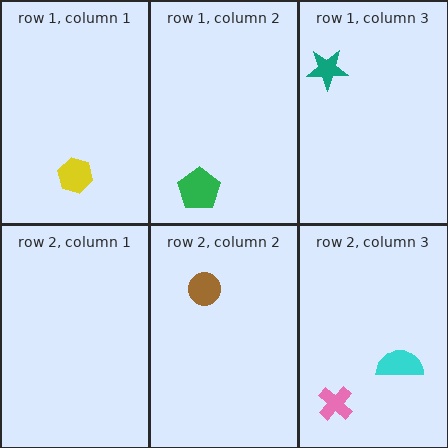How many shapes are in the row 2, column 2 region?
1.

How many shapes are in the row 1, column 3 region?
1.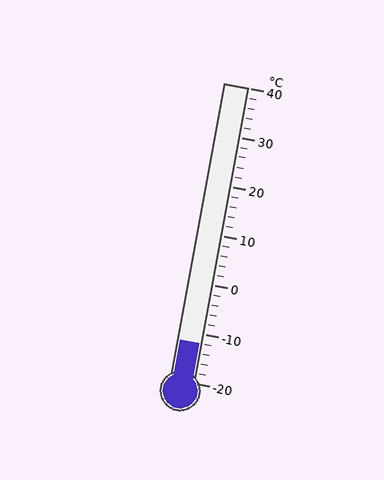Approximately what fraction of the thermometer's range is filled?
The thermometer is filled to approximately 15% of its range.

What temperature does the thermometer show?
The thermometer shows approximately -12°C.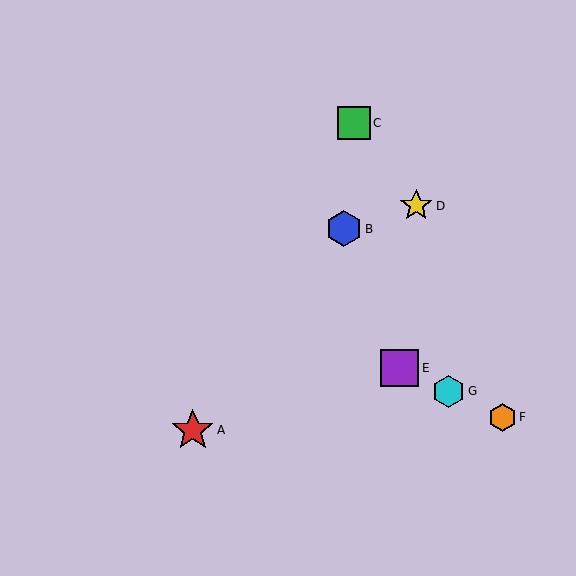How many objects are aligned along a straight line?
3 objects (E, F, G) are aligned along a straight line.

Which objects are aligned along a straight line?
Objects E, F, G are aligned along a straight line.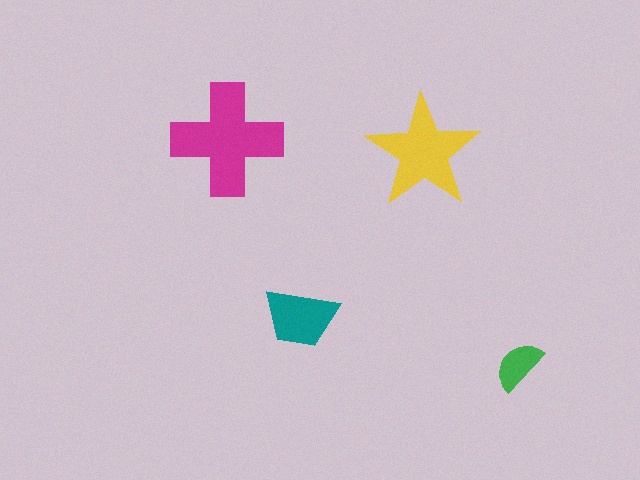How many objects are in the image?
There are 4 objects in the image.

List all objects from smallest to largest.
The green semicircle, the teal trapezoid, the yellow star, the magenta cross.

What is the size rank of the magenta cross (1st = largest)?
1st.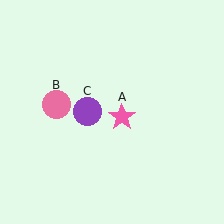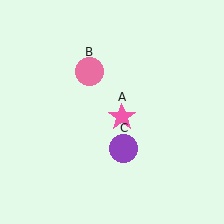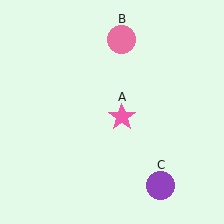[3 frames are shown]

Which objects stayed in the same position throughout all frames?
Pink star (object A) remained stationary.